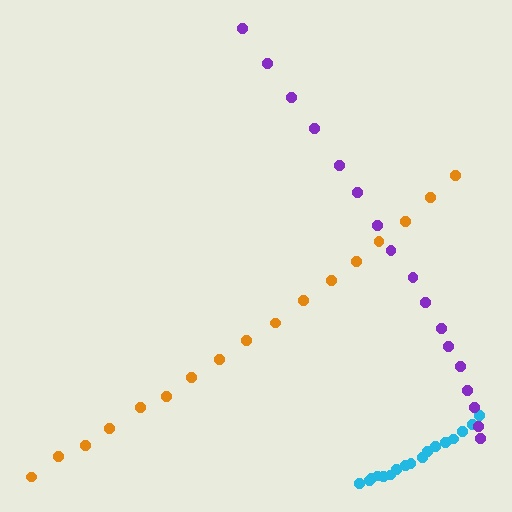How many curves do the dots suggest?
There are 3 distinct paths.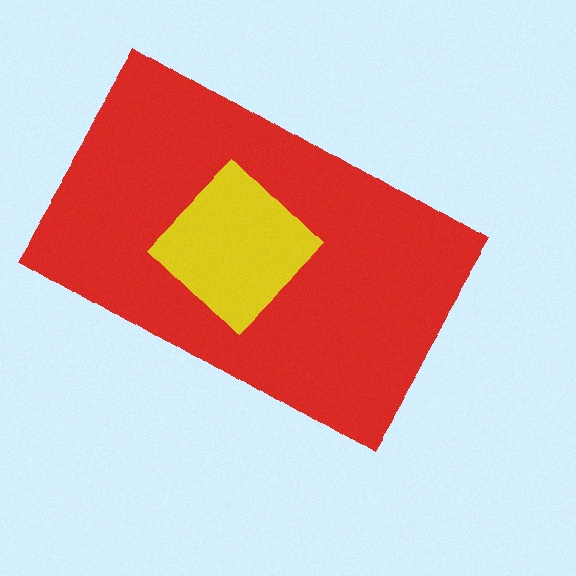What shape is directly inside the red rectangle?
The yellow diamond.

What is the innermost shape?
The yellow diamond.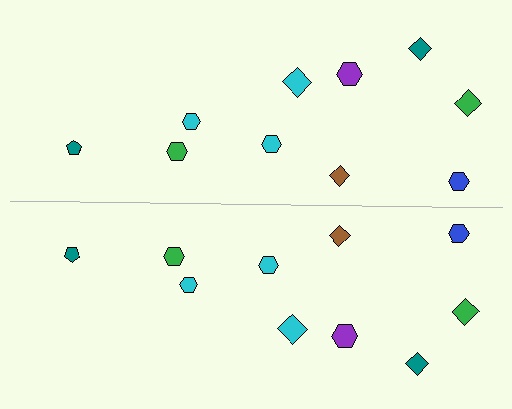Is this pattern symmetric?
Yes, this pattern has bilateral (reflection) symmetry.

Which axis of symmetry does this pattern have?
The pattern has a horizontal axis of symmetry running through the center of the image.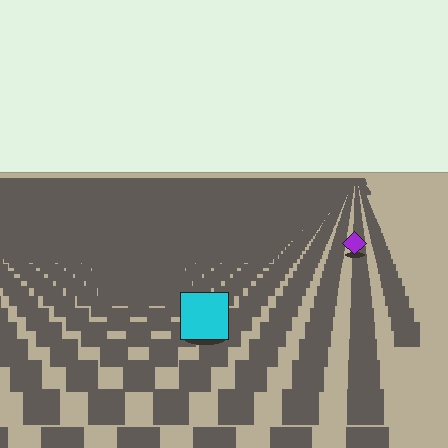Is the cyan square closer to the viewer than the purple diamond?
Yes. The cyan square is closer — you can tell from the texture gradient: the ground texture is coarser near it.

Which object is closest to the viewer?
The cyan square is closest. The texture marks near it are larger and more spread out.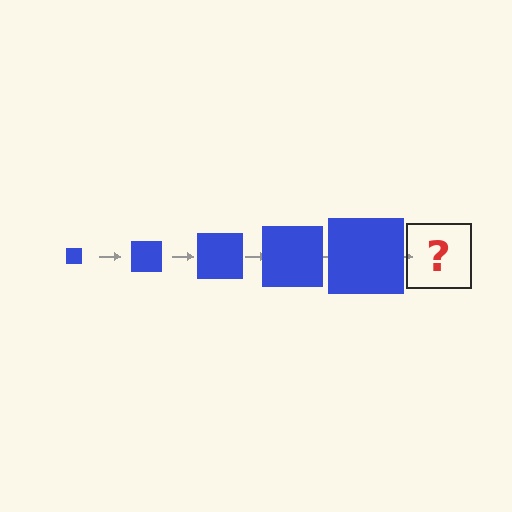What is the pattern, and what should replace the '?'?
The pattern is that the square gets progressively larger each step. The '?' should be a blue square, larger than the previous one.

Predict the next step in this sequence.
The next step is a blue square, larger than the previous one.